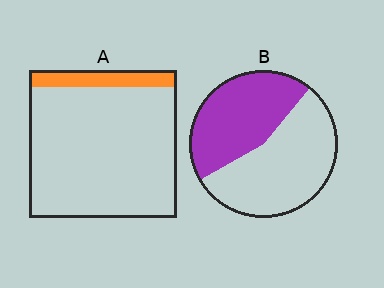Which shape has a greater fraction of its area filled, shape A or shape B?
Shape B.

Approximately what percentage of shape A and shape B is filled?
A is approximately 10% and B is approximately 45%.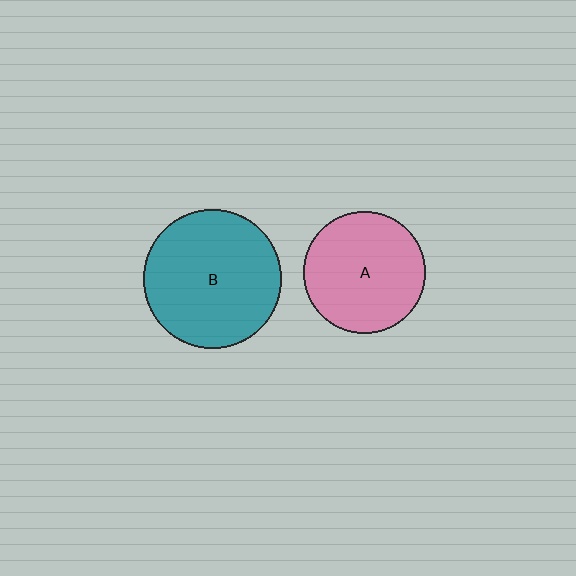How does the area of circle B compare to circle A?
Approximately 1.3 times.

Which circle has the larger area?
Circle B (teal).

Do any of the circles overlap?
No, none of the circles overlap.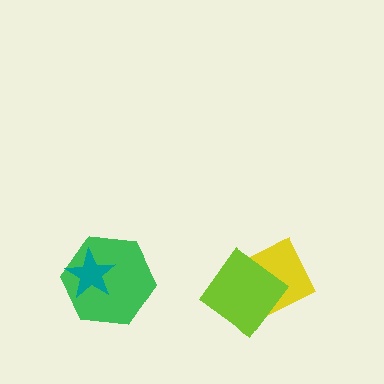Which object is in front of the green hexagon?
The teal star is in front of the green hexagon.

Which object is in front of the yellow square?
The lime diamond is in front of the yellow square.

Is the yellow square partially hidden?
Yes, it is partially covered by another shape.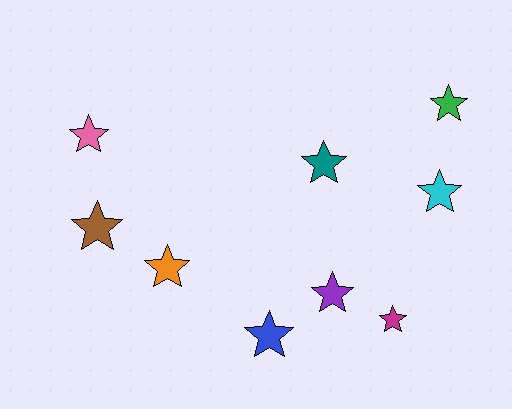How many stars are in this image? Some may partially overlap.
There are 9 stars.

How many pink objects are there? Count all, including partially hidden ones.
There is 1 pink object.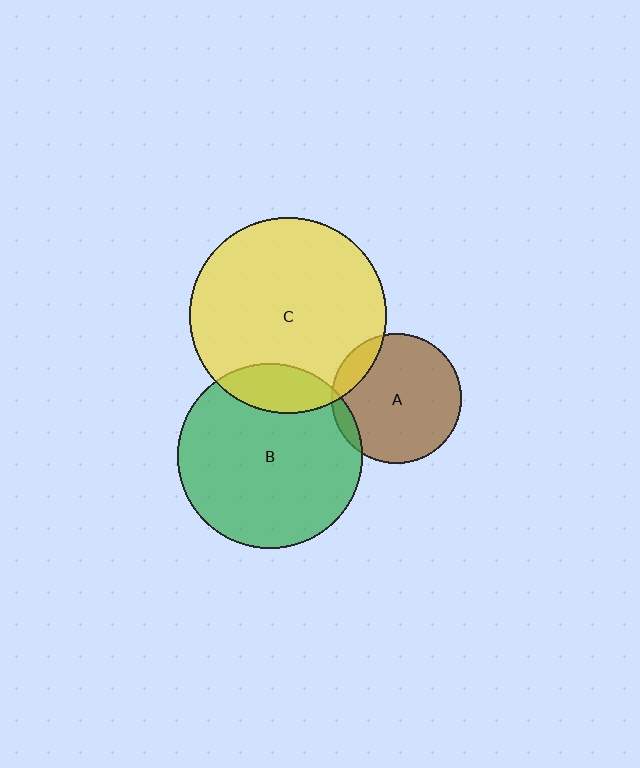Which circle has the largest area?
Circle C (yellow).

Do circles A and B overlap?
Yes.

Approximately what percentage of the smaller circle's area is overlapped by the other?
Approximately 5%.